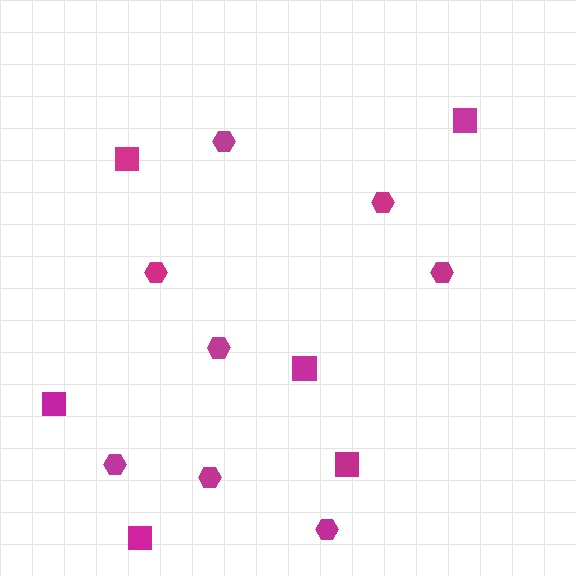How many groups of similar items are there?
There are 2 groups: one group of hexagons (8) and one group of squares (6).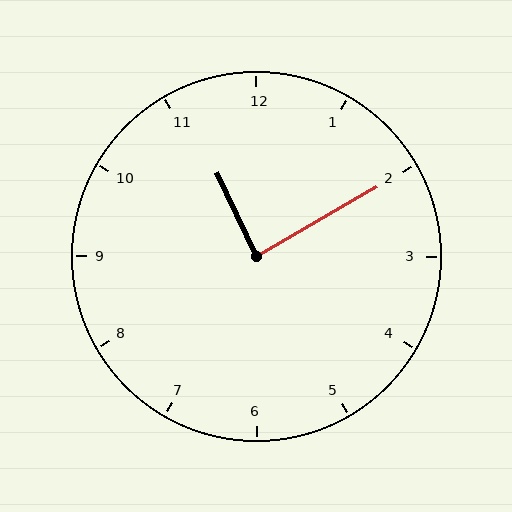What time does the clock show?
11:10.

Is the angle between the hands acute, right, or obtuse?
It is right.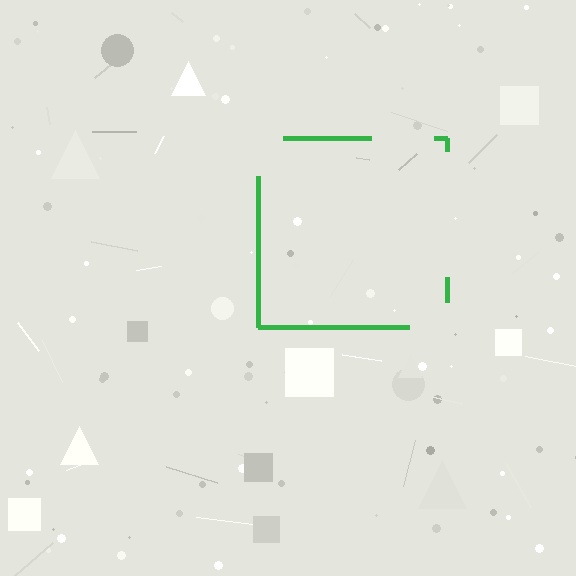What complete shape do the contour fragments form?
The contour fragments form a square.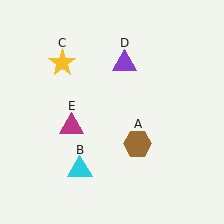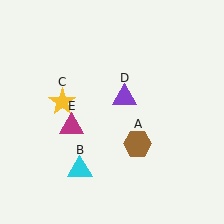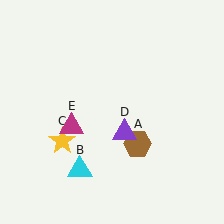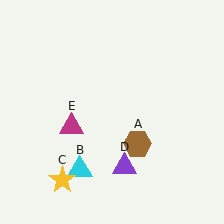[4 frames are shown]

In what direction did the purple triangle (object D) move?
The purple triangle (object D) moved down.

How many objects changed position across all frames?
2 objects changed position: yellow star (object C), purple triangle (object D).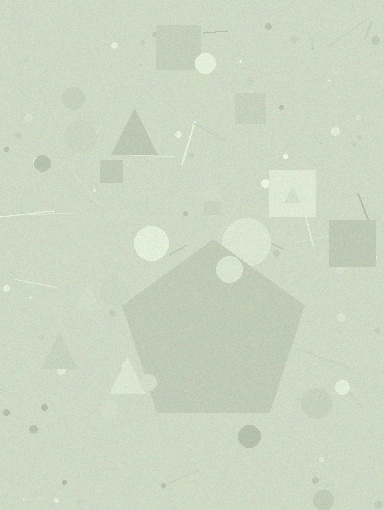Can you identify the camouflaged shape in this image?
The camouflaged shape is a pentagon.